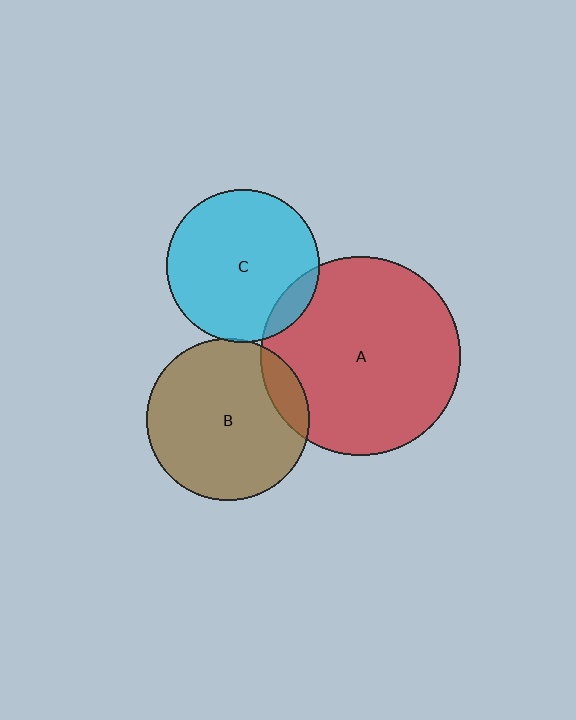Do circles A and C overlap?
Yes.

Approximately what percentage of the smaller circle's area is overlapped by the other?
Approximately 10%.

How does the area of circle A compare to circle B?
Approximately 1.5 times.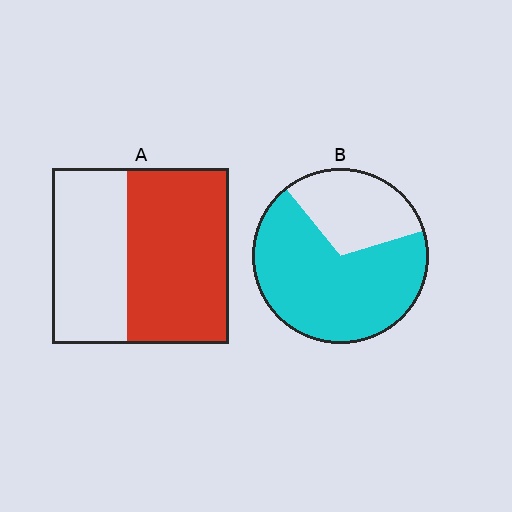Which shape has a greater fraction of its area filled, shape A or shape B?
Shape B.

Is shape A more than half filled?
Yes.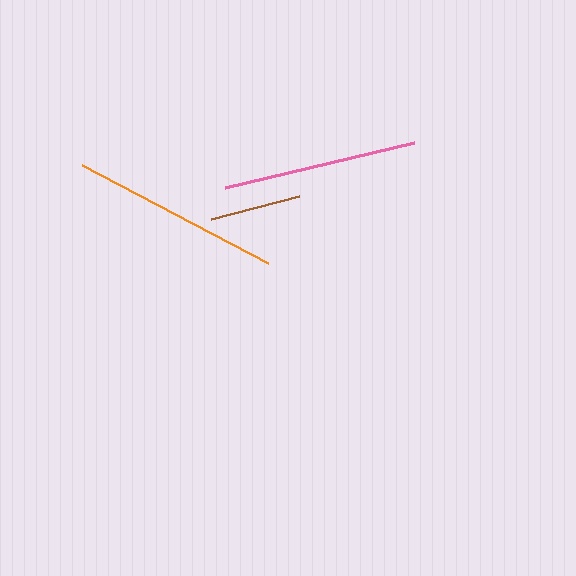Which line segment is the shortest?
The brown line is the shortest at approximately 92 pixels.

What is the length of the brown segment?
The brown segment is approximately 92 pixels long.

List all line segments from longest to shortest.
From longest to shortest: orange, pink, brown.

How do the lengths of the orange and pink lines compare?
The orange and pink lines are approximately the same length.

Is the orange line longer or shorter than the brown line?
The orange line is longer than the brown line.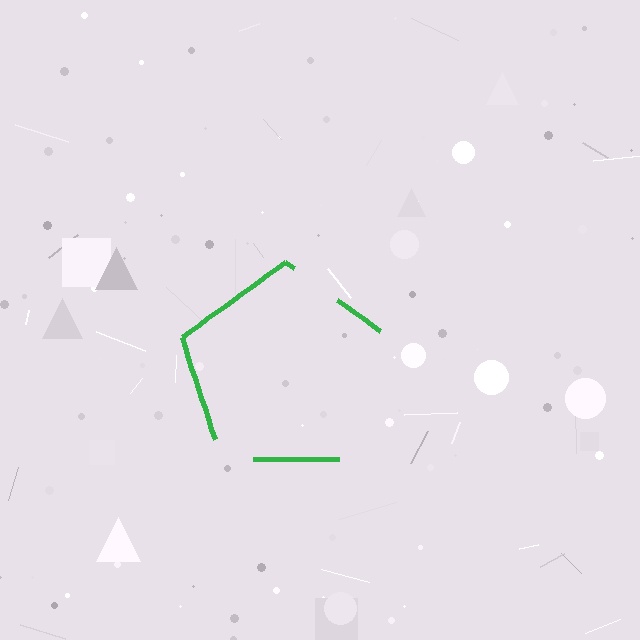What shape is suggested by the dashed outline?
The dashed outline suggests a pentagon.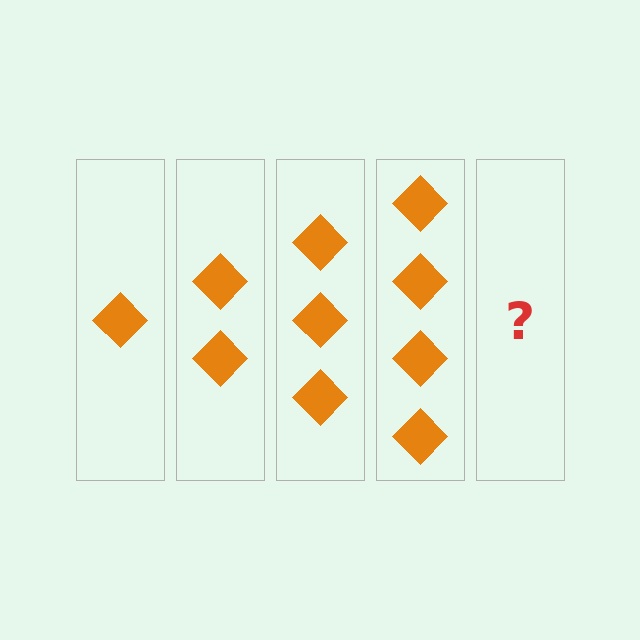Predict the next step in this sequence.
The next step is 5 diamonds.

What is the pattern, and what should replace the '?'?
The pattern is that each step adds one more diamond. The '?' should be 5 diamonds.